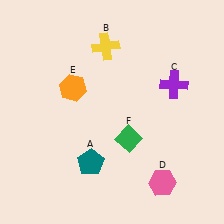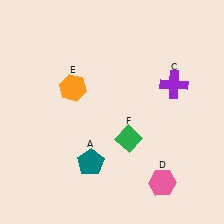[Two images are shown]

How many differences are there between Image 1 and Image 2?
There is 1 difference between the two images.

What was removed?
The yellow cross (B) was removed in Image 2.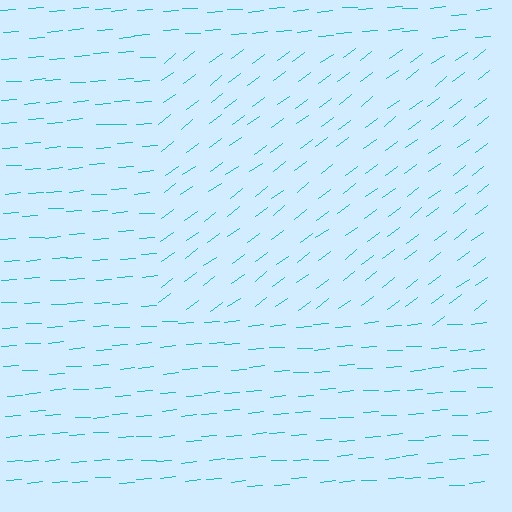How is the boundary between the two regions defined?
The boundary is defined purely by a change in line orientation (approximately 33 degrees difference). All lines are the same color and thickness.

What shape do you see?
I see a rectangle.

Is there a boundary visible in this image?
Yes, there is a texture boundary formed by a change in line orientation.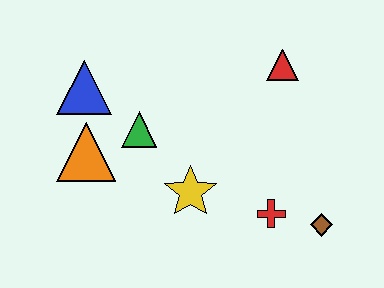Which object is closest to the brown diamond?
The red cross is closest to the brown diamond.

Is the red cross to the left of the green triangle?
No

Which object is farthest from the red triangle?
The orange triangle is farthest from the red triangle.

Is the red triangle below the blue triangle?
No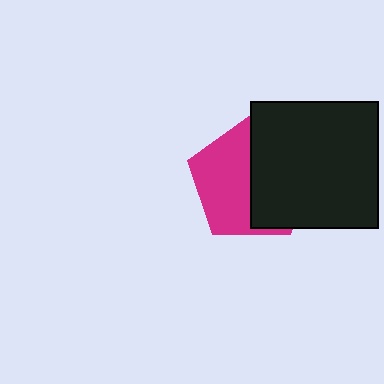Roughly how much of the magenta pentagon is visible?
About half of it is visible (roughly 50%).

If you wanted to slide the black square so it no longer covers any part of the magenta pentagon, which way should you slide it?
Slide it right — that is the most direct way to separate the two shapes.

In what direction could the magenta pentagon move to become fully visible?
The magenta pentagon could move left. That would shift it out from behind the black square entirely.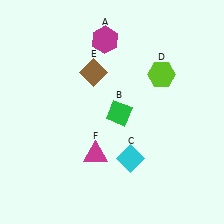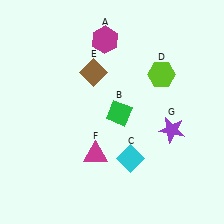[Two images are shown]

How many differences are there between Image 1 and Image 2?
There is 1 difference between the two images.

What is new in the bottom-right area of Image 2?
A purple star (G) was added in the bottom-right area of Image 2.